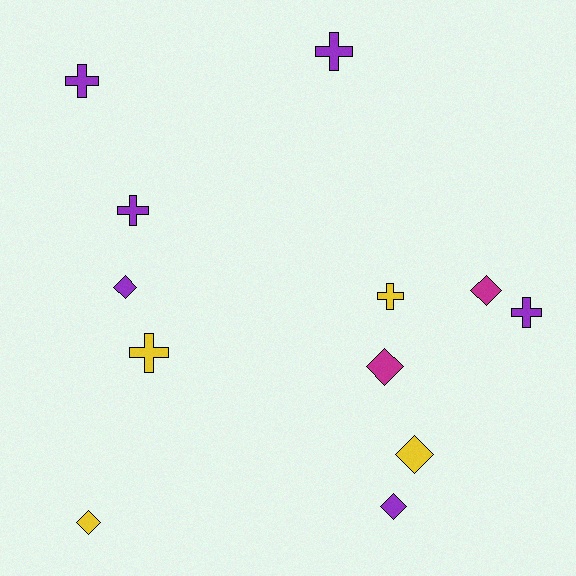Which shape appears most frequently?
Cross, with 6 objects.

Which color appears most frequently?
Purple, with 6 objects.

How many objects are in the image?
There are 12 objects.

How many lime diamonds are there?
There are no lime diamonds.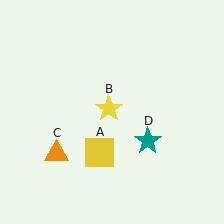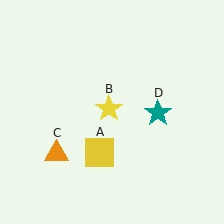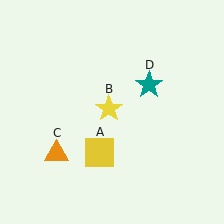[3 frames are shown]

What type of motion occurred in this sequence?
The teal star (object D) rotated counterclockwise around the center of the scene.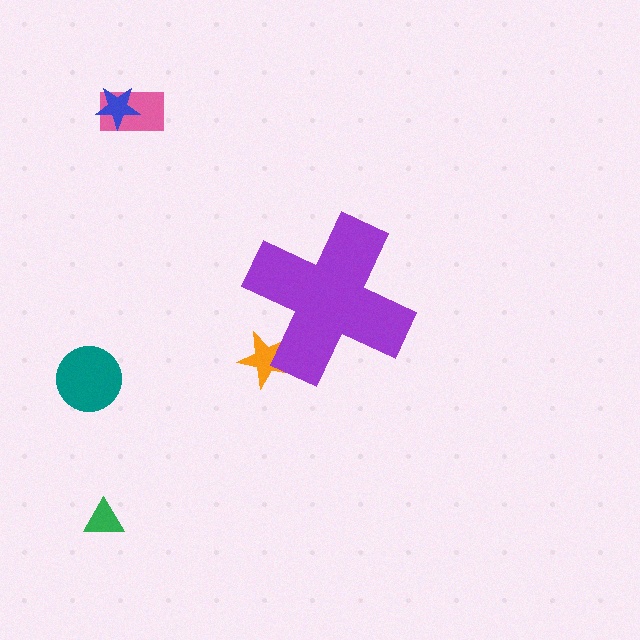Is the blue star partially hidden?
No, the blue star is fully visible.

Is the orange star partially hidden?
Yes, the orange star is partially hidden behind the purple cross.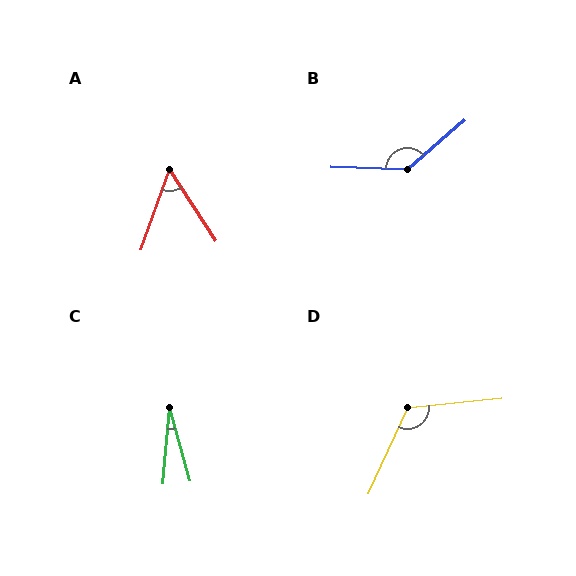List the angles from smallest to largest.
C (20°), A (53°), D (121°), B (138°).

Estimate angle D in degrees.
Approximately 121 degrees.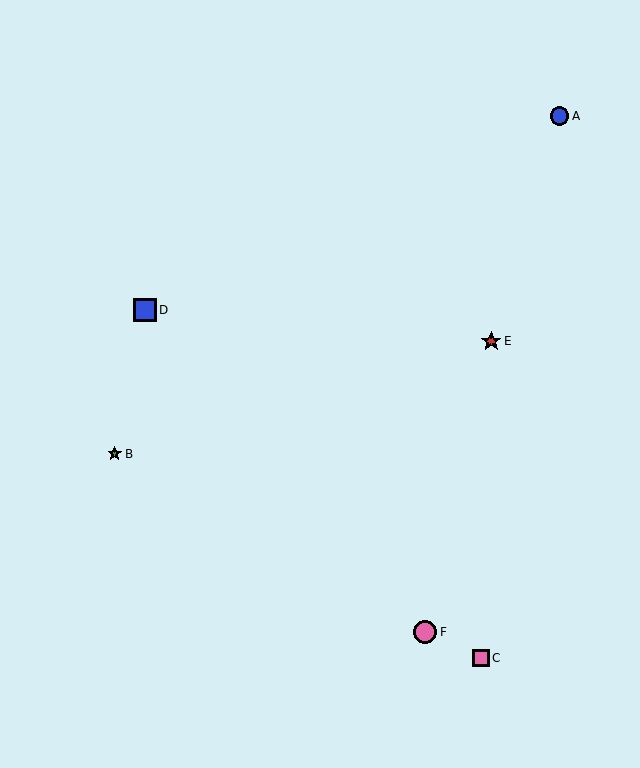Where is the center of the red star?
The center of the red star is at (491, 341).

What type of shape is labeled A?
Shape A is a blue circle.